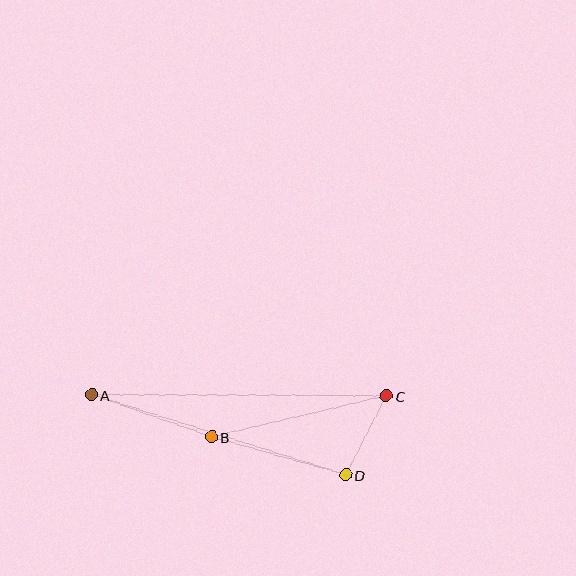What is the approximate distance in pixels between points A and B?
The distance between A and B is approximately 127 pixels.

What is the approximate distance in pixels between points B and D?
The distance between B and D is approximately 139 pixels.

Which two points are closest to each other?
Points C and D are closest to each other.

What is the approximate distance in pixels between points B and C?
The distance between B and C is approximately 179 pixels.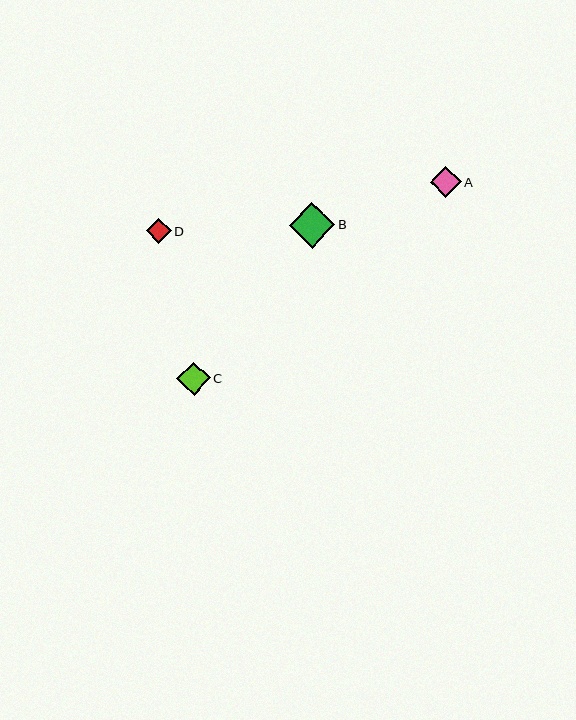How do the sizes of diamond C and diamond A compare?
Diamond C and diamond A are approximately the same size.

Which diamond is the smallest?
Diamond D is the smallest with a size of approximately 25 pixels.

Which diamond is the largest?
Diamond B is the largest with a size of approximately 46 pixels.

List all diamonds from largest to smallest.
From largest to smallest: B, C, A, D.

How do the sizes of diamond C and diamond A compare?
Diamond C and diamond A are approximately the same size.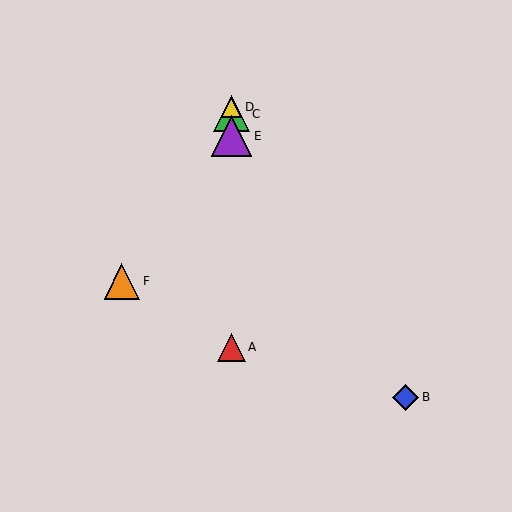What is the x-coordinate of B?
Object B is at x≈406.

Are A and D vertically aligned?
Yes, both are at x≈231.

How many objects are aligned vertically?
4 objects (A, C, D, E) are aligned vertically.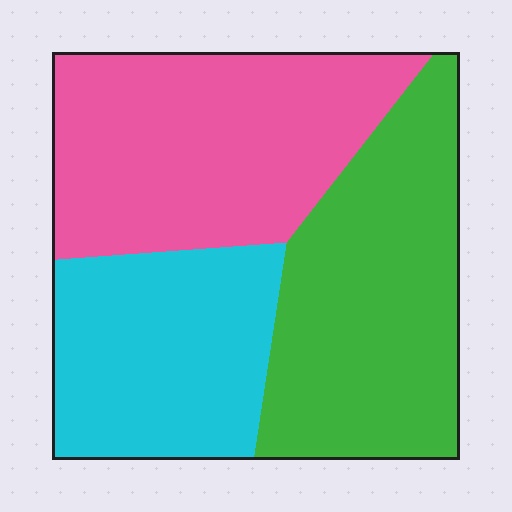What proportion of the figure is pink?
Pink takes up between a quarter and a half of the figure.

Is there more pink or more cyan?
Pink.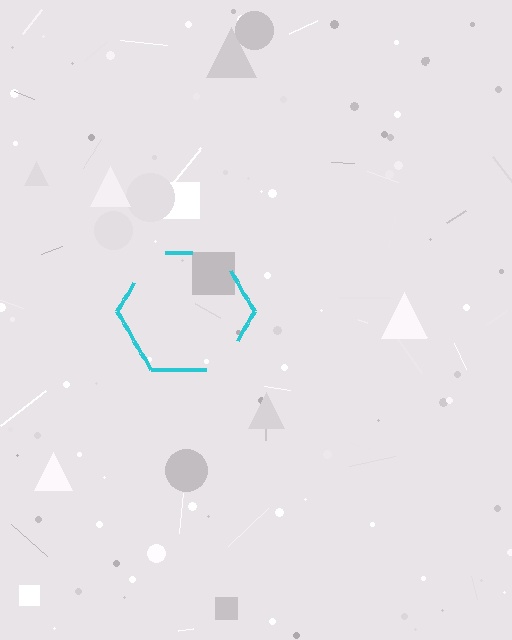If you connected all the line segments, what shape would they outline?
They would outline a hexagon.